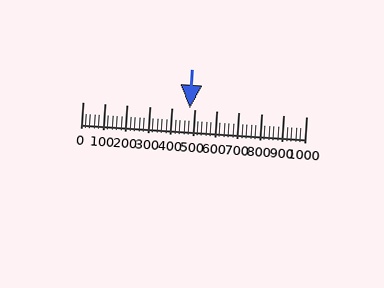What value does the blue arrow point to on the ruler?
The blue arrow points to approximately 480.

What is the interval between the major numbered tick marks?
The major tick marks are spaced 100 units apart.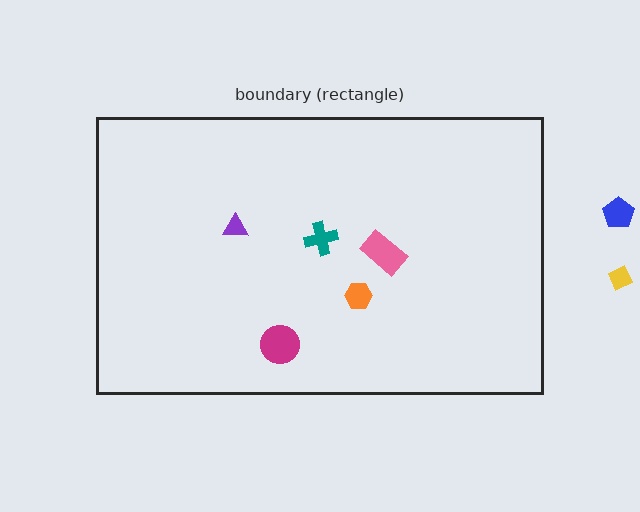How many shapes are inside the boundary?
5 inside, 2 outside.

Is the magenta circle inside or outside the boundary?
Inside.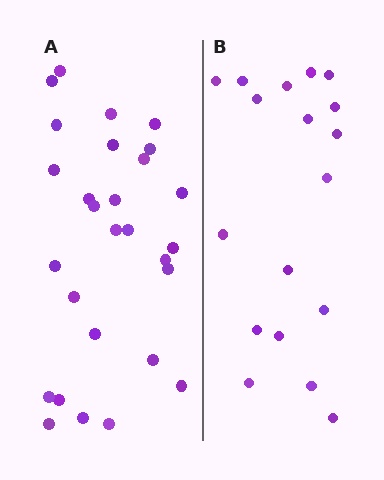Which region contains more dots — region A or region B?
Region A (the left region) has more dots.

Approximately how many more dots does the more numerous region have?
Region A has roughly 10 or so more dots than region B.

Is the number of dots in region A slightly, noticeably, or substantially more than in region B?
Region A has substantially more. The ratio is roughly 1.6 to 1.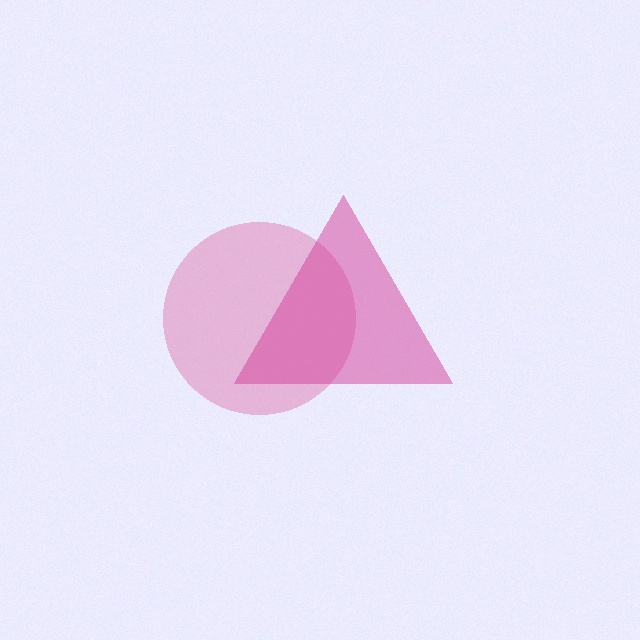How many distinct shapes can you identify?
There are 2 distinct shapes: a pink circle, a magenta triangle.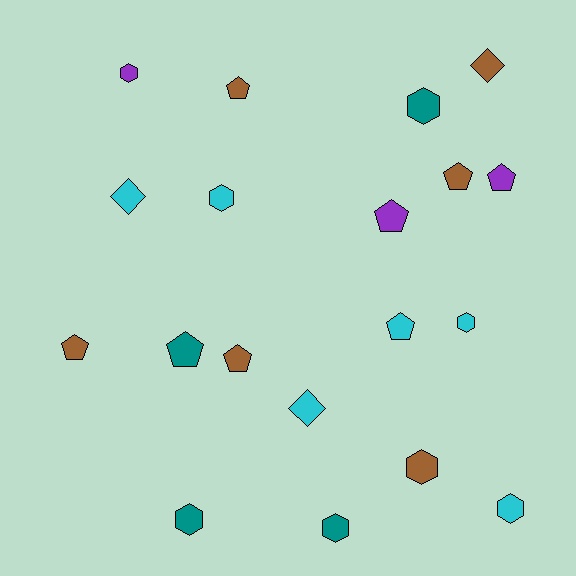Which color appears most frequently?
Brown, with 6 objects.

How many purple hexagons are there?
There is 1 purple hexagon.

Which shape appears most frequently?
Pentagon, with 8 objects.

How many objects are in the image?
There are 19 objects.